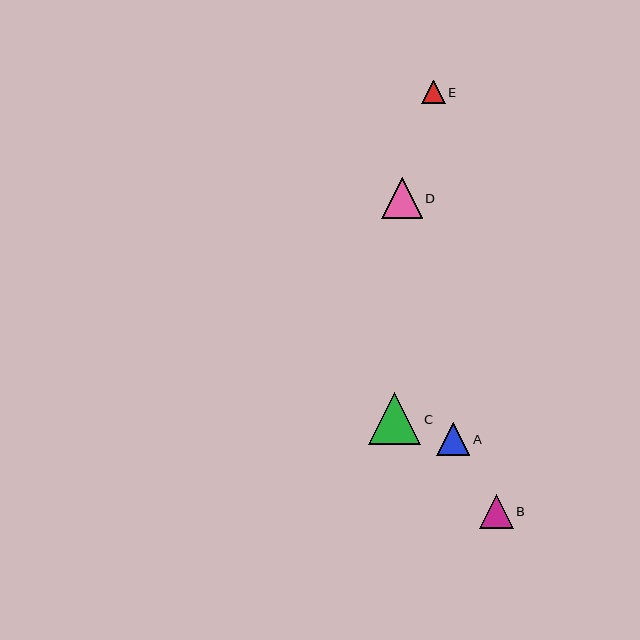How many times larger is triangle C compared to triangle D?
Triangle C is approximately 1.3 times the size of triangle D.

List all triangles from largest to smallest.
From largest to smallest: C, D, B, A, E.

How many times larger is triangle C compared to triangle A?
Triangle C is approximately 1.6 times the size of triangle A.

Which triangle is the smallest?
Triangle E is the smallest with a size of approximately 24 pixels.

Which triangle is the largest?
Triangle C is the largest with a size of approximately 52 pixels.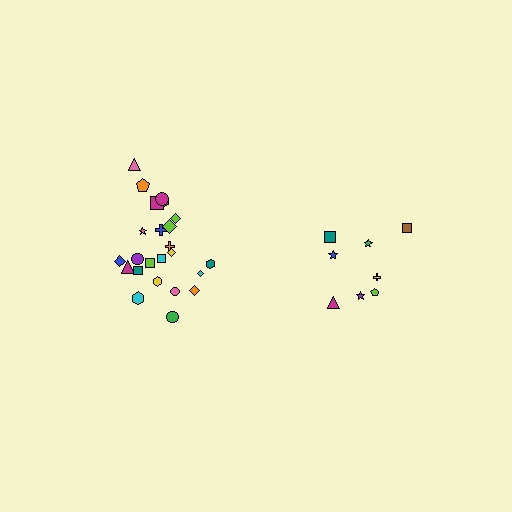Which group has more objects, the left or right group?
The left group.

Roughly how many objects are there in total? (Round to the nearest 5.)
Roughly 35 objects in total.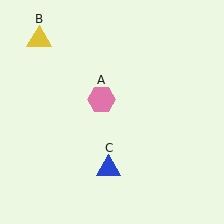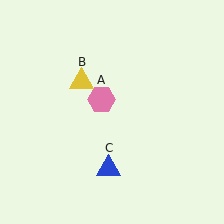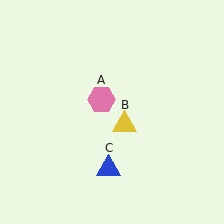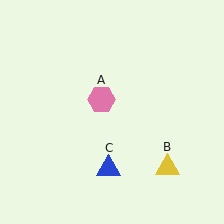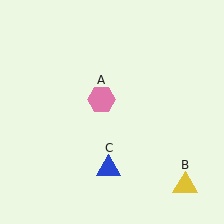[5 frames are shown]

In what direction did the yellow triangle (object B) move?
The yellow triangle (object B) moved down and to the right.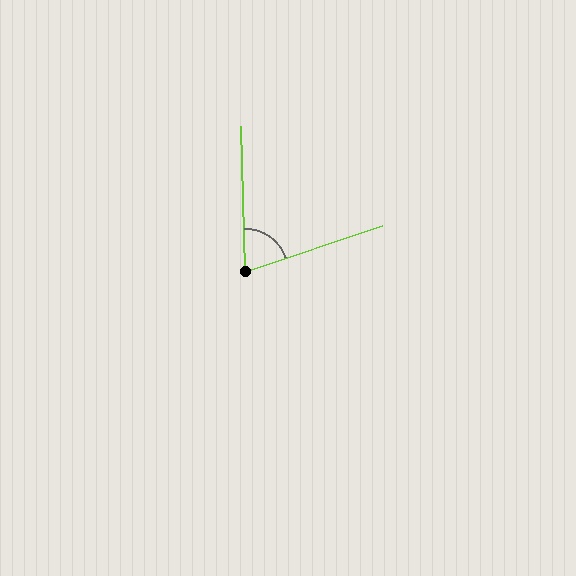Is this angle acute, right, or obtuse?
It is acute.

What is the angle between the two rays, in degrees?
Approximately 73 degrees.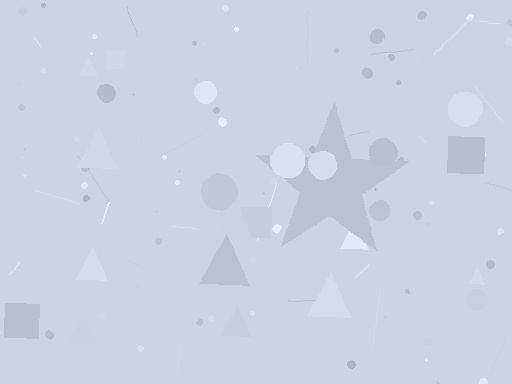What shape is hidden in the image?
A star is hidden in the image.